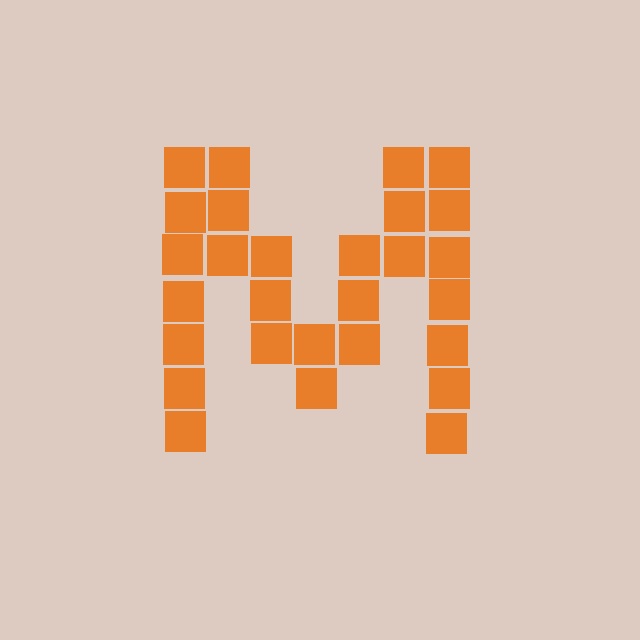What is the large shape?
The large shape is the letter M.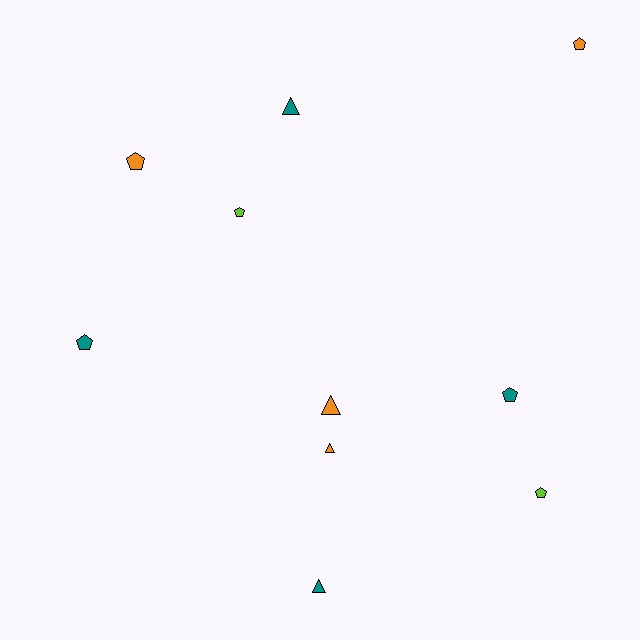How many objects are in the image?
There are 10 objects.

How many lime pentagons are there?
There are 2 lime pentagons.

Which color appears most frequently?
Orange, with 4 objects.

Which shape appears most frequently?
Pentagon, with 6 objects.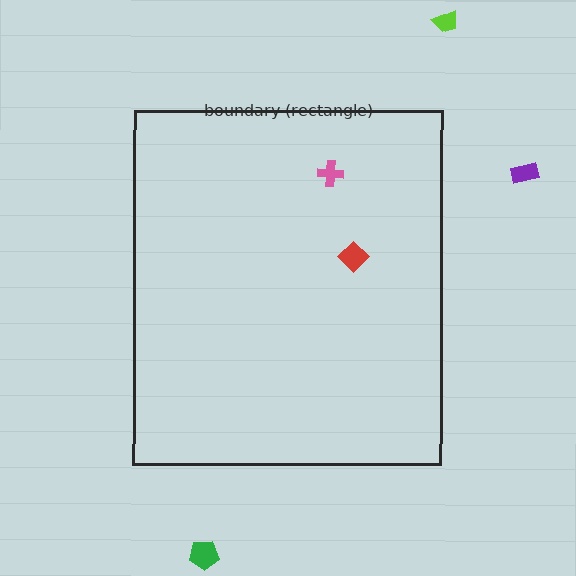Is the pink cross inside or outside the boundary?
Inside.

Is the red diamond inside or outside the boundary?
Inside.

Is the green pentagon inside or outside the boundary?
Outside.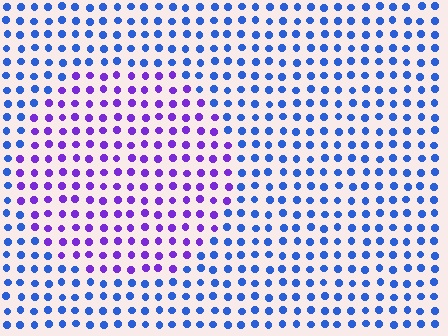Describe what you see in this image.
The image is filled with small blue elements in a uniform arrangement. A circle-shaped region is visible where the elements are tinted to a slightly different hue, forming a subtle color boundary.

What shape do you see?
I see a circle.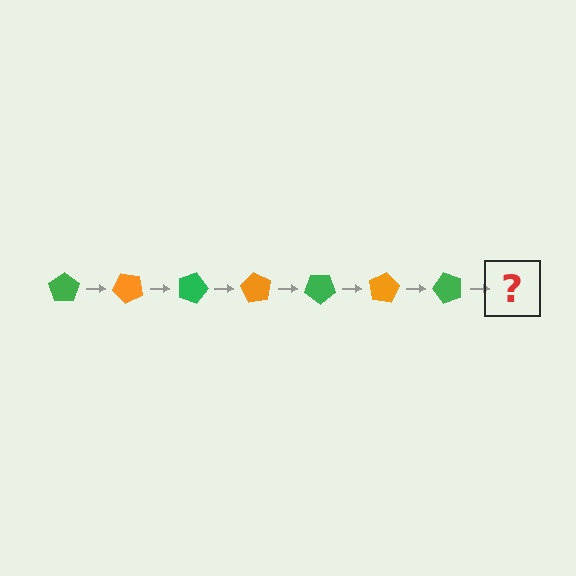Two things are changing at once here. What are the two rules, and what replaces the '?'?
The two rules are that it rotates 45 degrees each step and the color cycles through green and orange. The '?' should be an orange pentagon, rotated 315 degrees from the start.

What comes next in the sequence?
The next element should be an orange pentagon, rotated 315 degrees from the start.